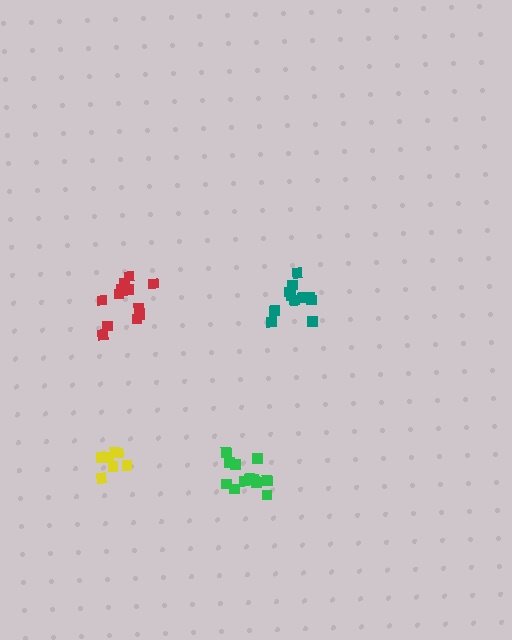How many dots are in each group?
Group 1: 7 dots, Group 2: 11 dots, Group 3: 13 dots, Group 4: 13 dots (44 total).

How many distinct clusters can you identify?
There are 4 distinct clusters.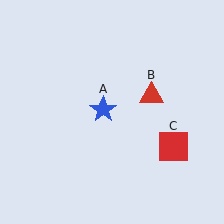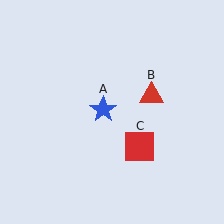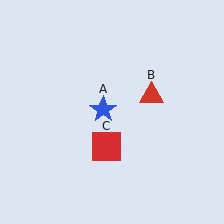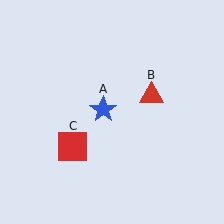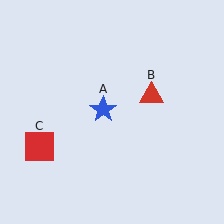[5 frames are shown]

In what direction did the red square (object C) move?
The red square (object C) moved left.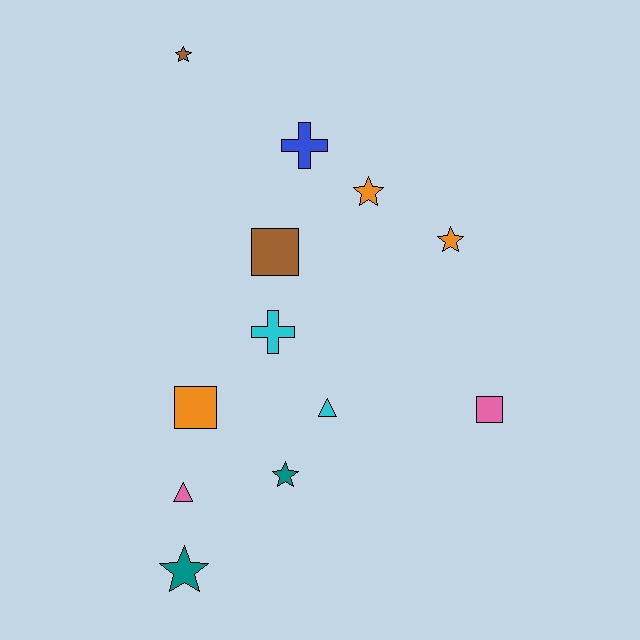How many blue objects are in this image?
There is 1 blue object.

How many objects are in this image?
There are 12 objects.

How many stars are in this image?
There are 5 stars.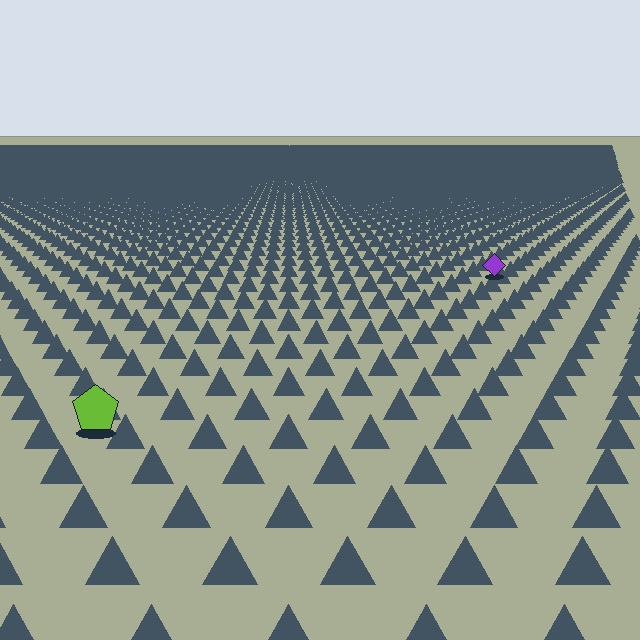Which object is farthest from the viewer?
The purple diamond is farthest from the viewer. It appears smaller and the ground texture around it is denser.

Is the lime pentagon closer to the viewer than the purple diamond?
Yes. The lime pentagon is closer — you can tell from the texture gradient: the ground texture is coarser near it.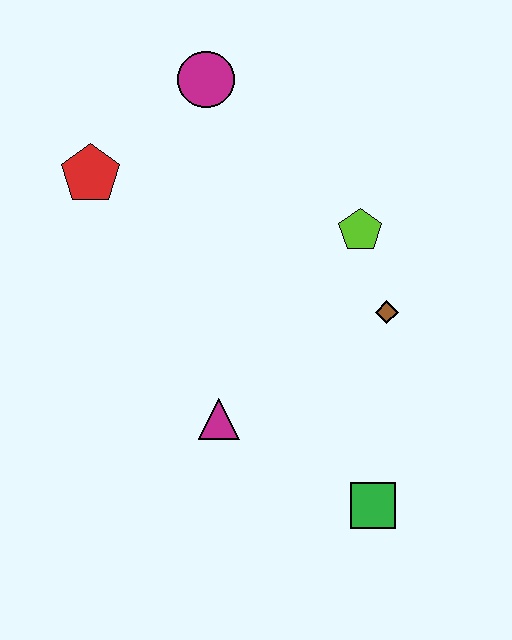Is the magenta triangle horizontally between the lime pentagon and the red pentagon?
Yes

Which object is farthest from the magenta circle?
The green square is farthest from the magenta circle.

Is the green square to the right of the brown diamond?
No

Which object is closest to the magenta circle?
The red pentagon is closest to the magenta circle.